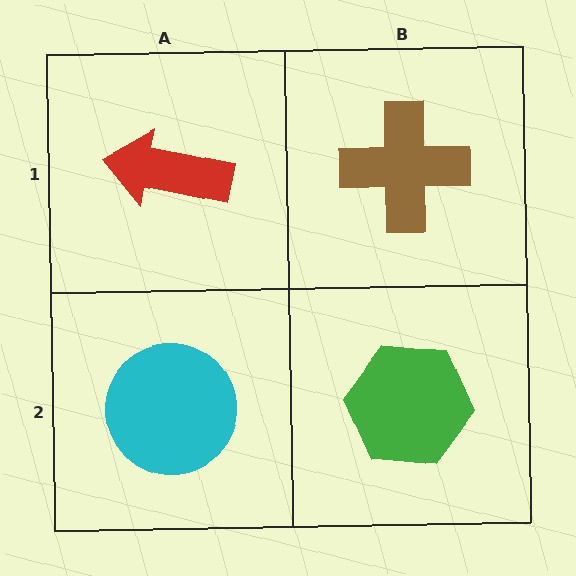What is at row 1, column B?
A brown cross.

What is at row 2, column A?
A cyan circle.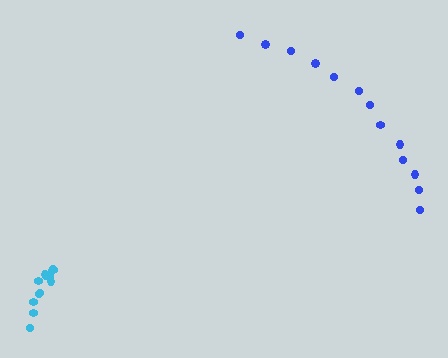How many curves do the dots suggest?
There are 2 distinct paths.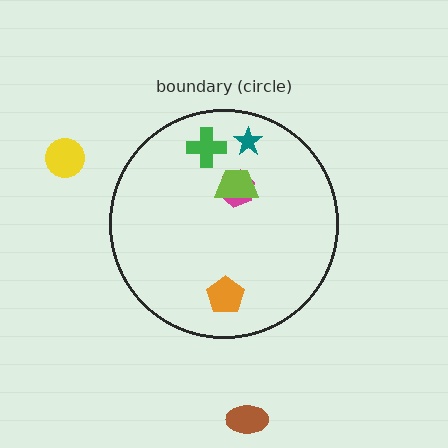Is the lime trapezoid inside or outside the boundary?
Inside.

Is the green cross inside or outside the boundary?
Inside.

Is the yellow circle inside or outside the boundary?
Outside.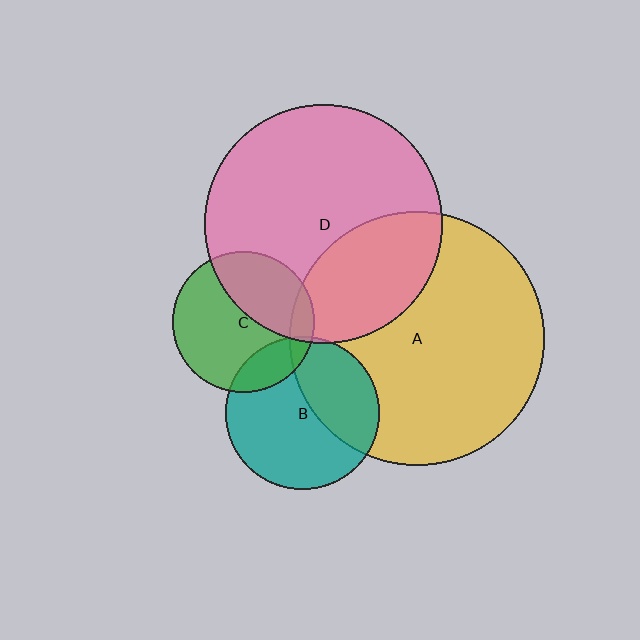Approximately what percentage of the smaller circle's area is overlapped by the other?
Approximately 10%.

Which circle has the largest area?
Circle A (yellow).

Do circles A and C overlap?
Yes.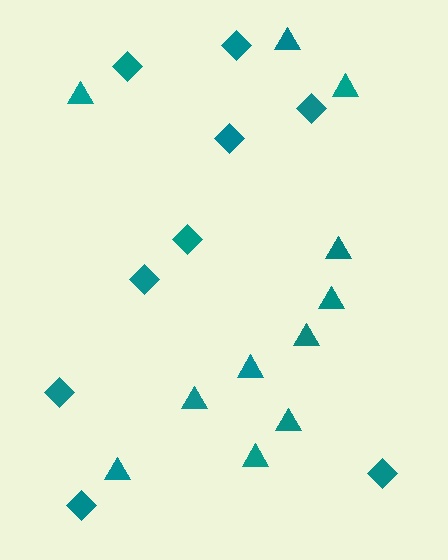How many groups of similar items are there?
There are 2 groups: one group of triangles (11) and one group of diamonds (9).